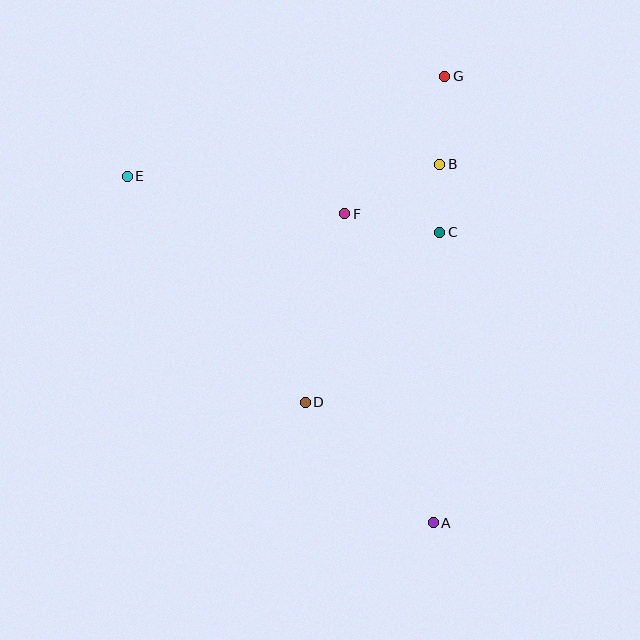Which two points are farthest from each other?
Points A and E are farthest from each other.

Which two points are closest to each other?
Points B and C are closest to each other.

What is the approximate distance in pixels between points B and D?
The distance between B and D is approximately 273 pixels.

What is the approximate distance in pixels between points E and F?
The distance between E and F is approximately 221 pixels.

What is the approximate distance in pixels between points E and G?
The distance between E and G is approximately 333 pixels.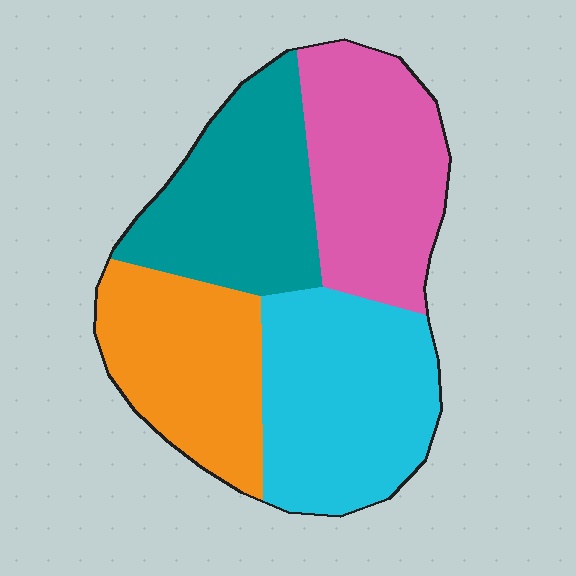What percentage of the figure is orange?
Orange takes up about one fifth (1/5) of the figure.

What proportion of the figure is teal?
Teal takes up about one quarter (1/4) of the figure.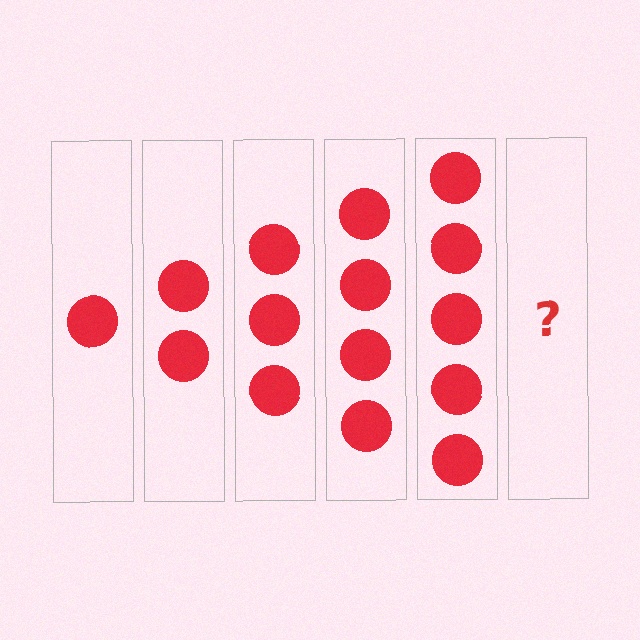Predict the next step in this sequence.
The next step is 6 circles.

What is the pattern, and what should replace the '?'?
The pattern is that each step adds one more circle. The '?' should be 6 circles.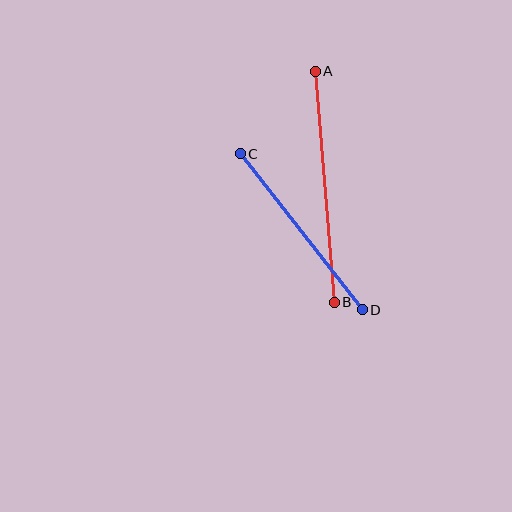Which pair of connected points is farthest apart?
Points A and B are farthest apart.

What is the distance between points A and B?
The distance is approximately 232 pixels.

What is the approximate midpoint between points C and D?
The midpoint is at approximately (301, 232) pixels.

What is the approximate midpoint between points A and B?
The midpoint is at approximately (325, 187) pixels.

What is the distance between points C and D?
The distance is approximately 198 pixels.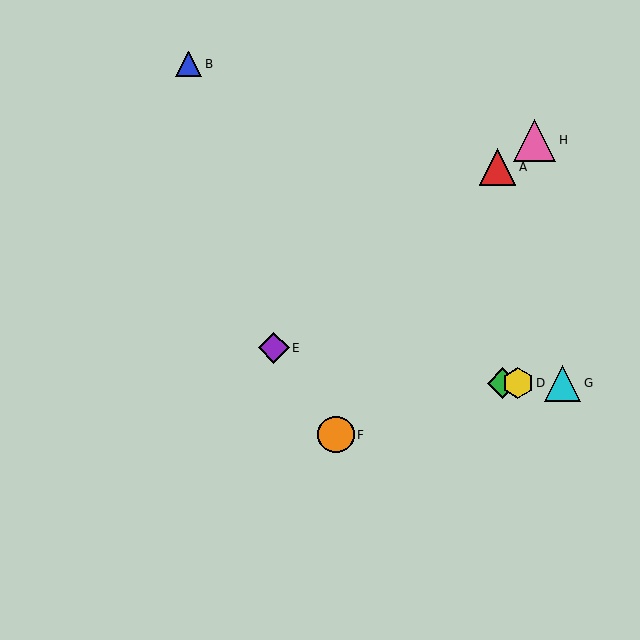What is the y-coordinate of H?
Object H is at y≈140.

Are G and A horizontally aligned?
No, G is at y≈383 and A is at y≈167.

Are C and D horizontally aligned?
Yes, both are at y≈383.